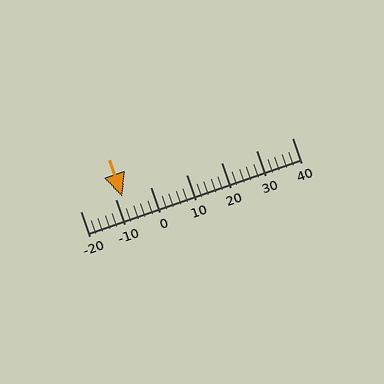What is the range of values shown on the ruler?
The ruler shows values from -20 to 40.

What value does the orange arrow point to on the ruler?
The orange arrow points to approximately -8.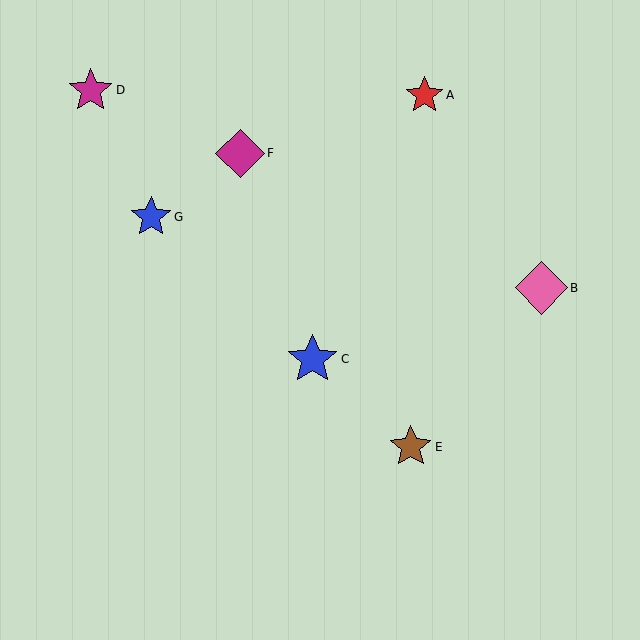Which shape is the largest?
The pink diamond (labeled B) is the largest.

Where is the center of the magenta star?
The center of the magenta star is at (91, 90).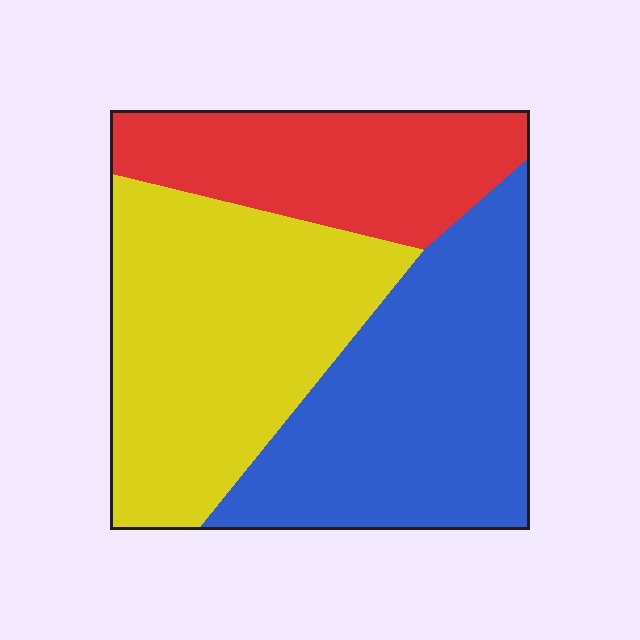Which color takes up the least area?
Red, at roughly 25%.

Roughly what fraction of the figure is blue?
Blue covers about 40% of the figure.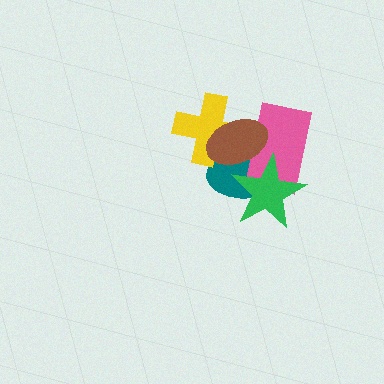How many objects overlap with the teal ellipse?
4 objects overlap with the teal ellipse.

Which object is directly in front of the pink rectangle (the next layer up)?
The green star is directly in front of the pink rectangle.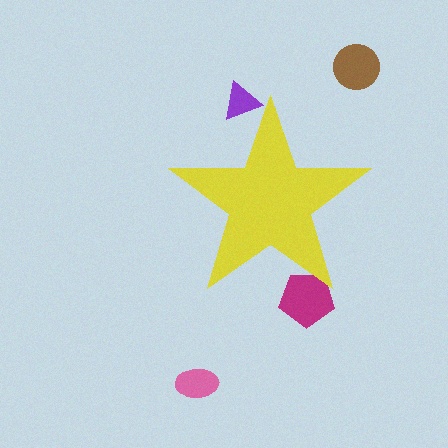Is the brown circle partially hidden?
No, the brown circle is fully visible.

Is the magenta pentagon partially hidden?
Yes, the magenta pentagon is partially hidden behind the yellow star.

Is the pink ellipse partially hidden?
No, the pink ellipse is fully visible.